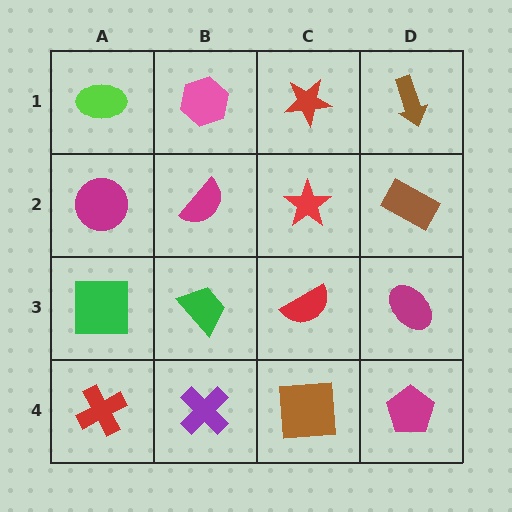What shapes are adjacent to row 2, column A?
A lime ellipse (row 1, column A), a green square (row 3, column A), a magenta semicircle (row 2, column B).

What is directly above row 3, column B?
A magenta semicircle.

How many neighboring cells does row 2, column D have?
3.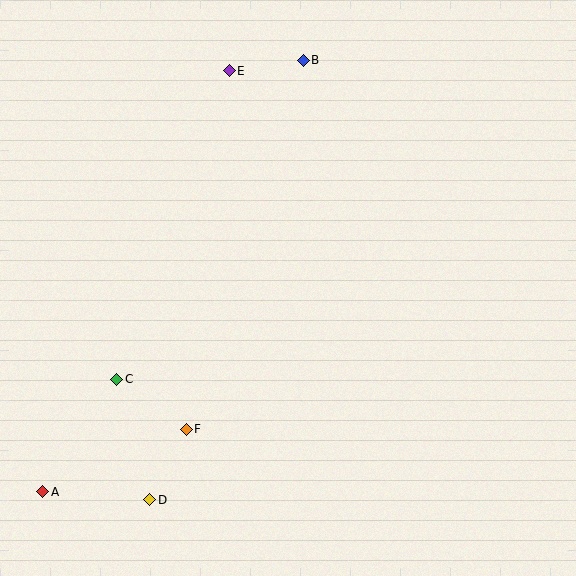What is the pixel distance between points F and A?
The distance between F and A is 156 pixels.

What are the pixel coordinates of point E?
Point E is at (229, 71).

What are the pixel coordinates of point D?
Point D is at (150, 500).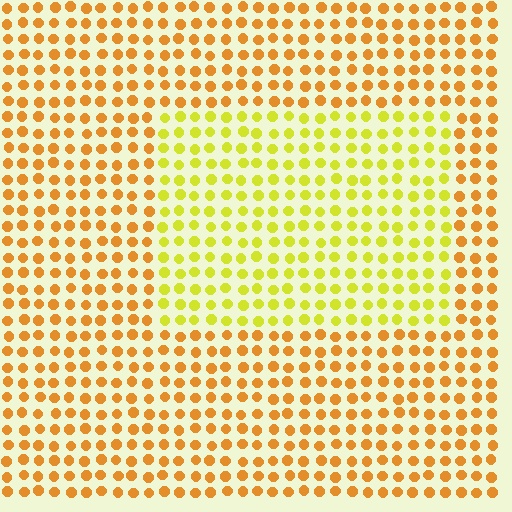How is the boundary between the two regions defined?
The boundary is defined purely by a slight shift in hue (about 35 degrees). Spacing, size, and orientation are identical on both sides.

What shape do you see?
I see a rectangle.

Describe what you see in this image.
The image is filled with small orange elements in a uniform arrangement. A rectangle-shaped region is visible where the elements are tinted to a slightly different hue, forming a subtle color boundary.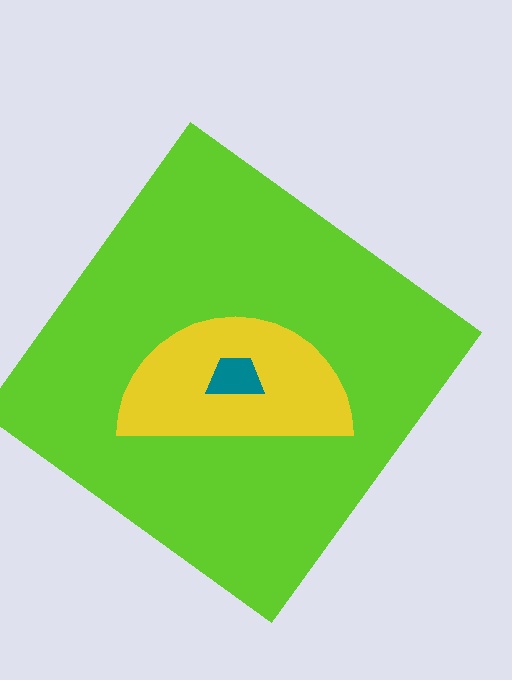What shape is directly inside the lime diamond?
The yellow semicircle.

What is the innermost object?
The teal trapezoid.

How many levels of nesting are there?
3.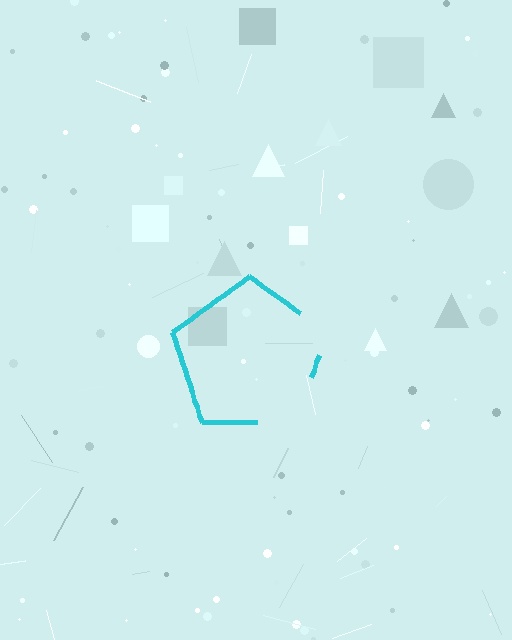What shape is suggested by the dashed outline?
The dashed outline suggests a pentagon.